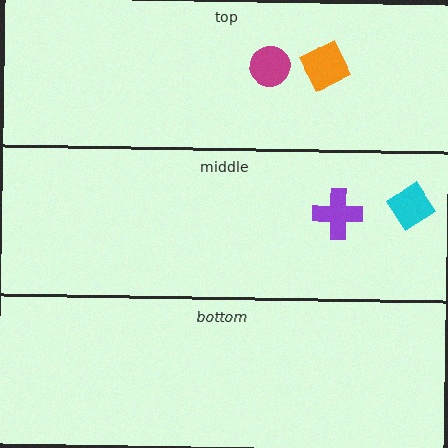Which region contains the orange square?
The top region.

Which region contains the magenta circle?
The top region.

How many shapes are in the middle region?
2.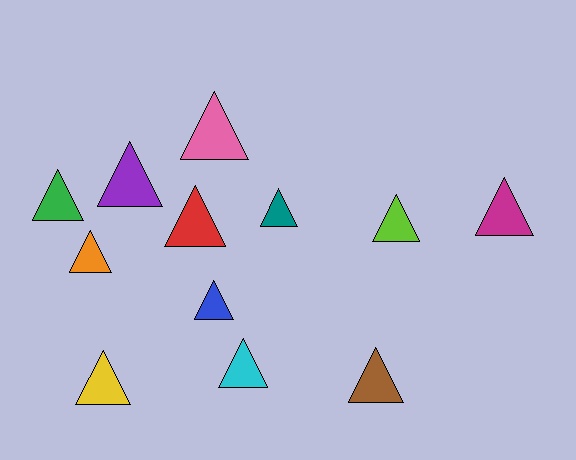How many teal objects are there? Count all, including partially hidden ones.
There is 1 teal object.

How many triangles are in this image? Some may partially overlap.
There are 12 triangles.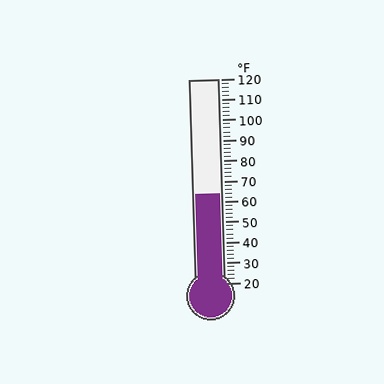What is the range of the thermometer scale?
The thermometer scale ranges from 20°F to 120°F.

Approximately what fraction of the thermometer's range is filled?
The thermometer is filled to approximately 45% of its range.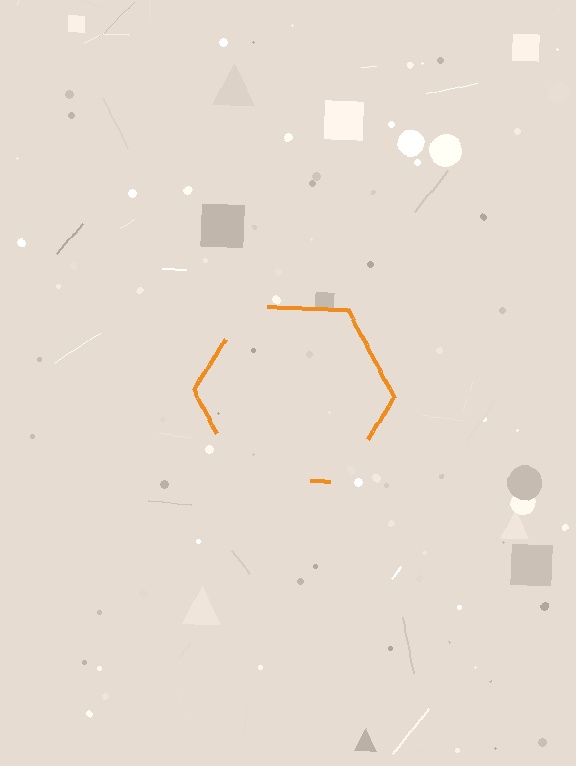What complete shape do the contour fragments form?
The contour fragments form a hexagon.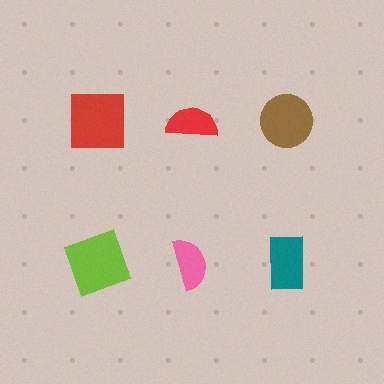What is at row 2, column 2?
A pink semicircle.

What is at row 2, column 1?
A lime square.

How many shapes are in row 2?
3 shapes.